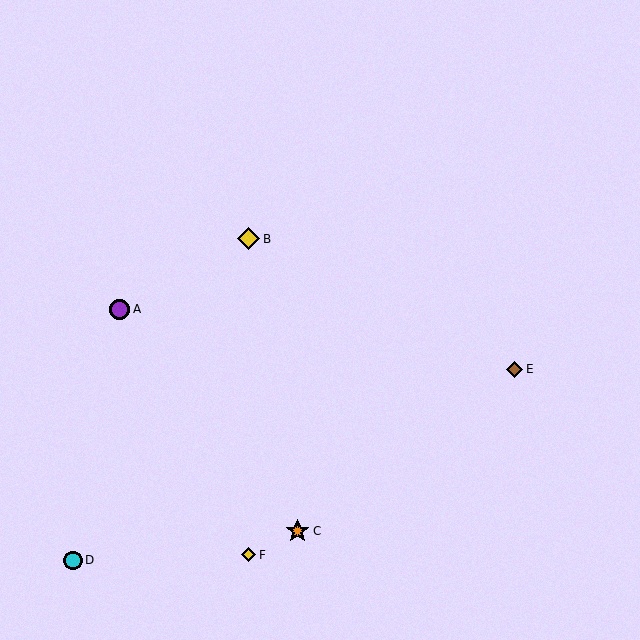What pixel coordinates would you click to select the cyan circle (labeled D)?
Click at (73, 560) to select the cyan circle D.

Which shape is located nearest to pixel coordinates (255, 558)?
The yellow diamond (labeled F) at (249, 555) is nearest to that location.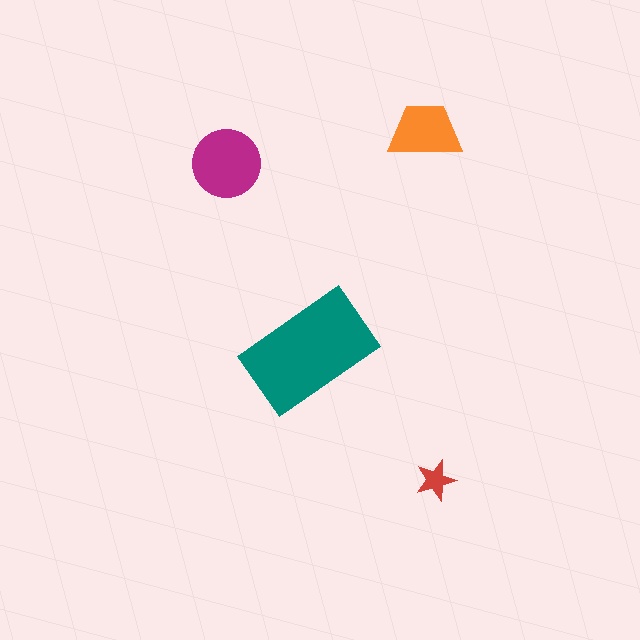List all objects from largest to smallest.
The teal rectangle, the magenta circle, the orange trapezoid, the red star.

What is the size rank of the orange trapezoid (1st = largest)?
3rd.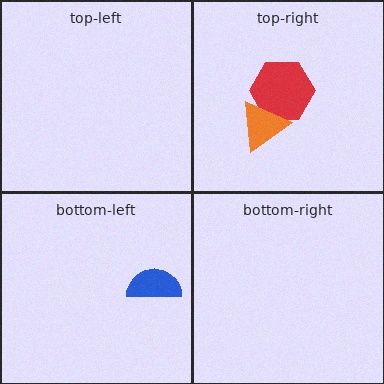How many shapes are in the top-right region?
2.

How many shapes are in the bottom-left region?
1.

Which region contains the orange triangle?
The top-right region.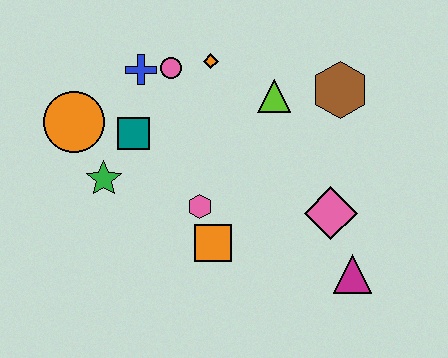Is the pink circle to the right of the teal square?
Yes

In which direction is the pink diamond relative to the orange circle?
The pink diamond is to the right of the orange circle.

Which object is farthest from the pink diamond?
The orange circle is farthest from the pink diamond.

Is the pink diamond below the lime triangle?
Yes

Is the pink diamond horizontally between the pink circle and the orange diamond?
No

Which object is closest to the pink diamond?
The magenta triangle is closest to the pink diamond.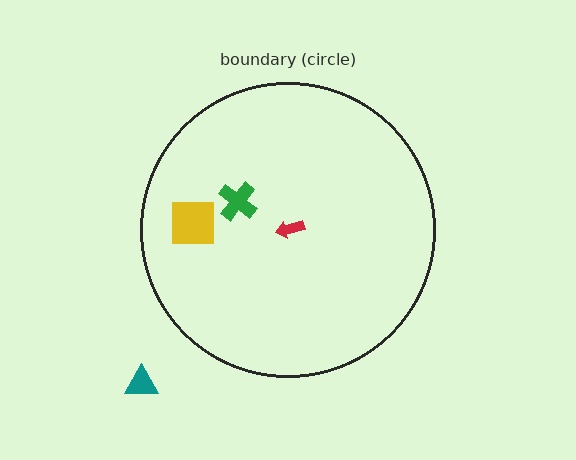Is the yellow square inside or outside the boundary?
Inside.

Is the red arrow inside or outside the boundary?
Inside.